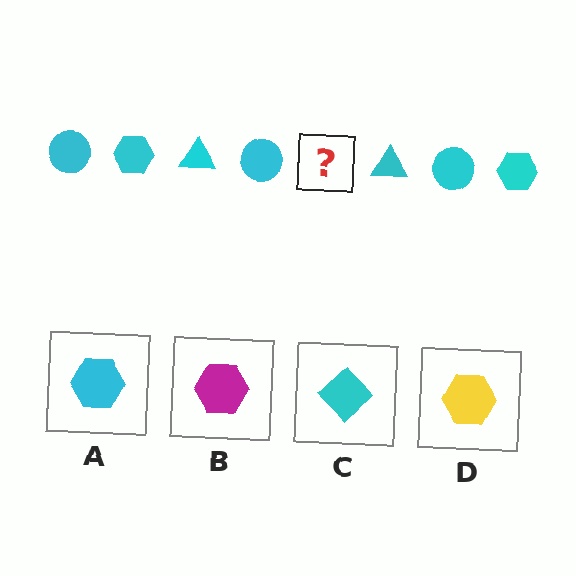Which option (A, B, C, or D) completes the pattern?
A.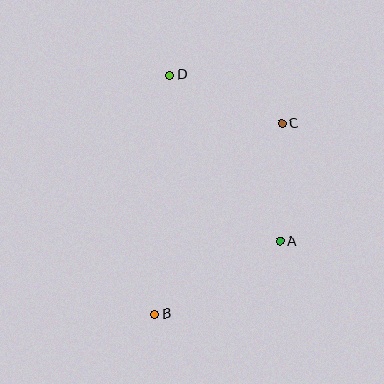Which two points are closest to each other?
Points A and C are closest to each other.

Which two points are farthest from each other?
Points B and D are farthest from each other.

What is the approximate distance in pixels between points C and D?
The distance between C and D is approximately 122 pixels.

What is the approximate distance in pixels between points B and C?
The distance between B and C is approximately 229 pixels.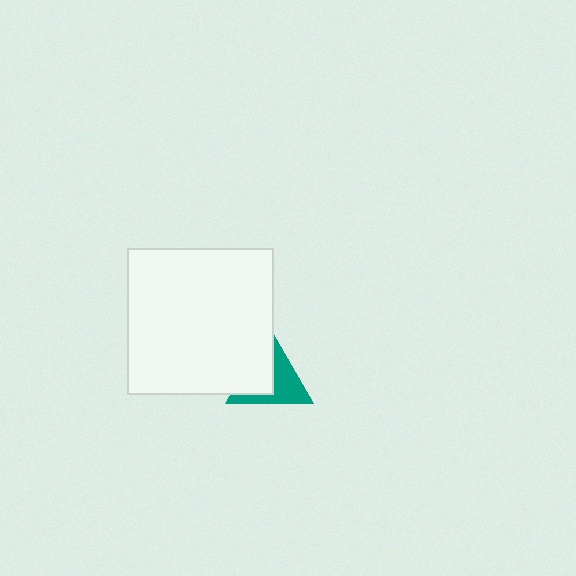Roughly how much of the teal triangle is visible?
About half of it is visible (roughly 52%).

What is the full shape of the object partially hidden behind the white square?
The partially hidden object is a teal triangle.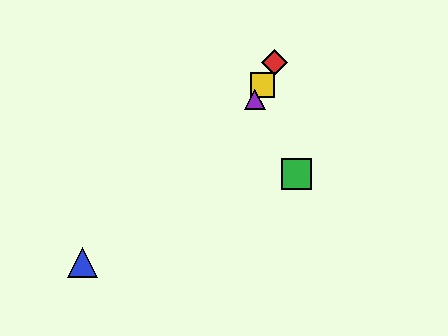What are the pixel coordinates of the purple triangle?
The purple triangle is at (255, 99).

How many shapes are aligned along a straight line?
3 shapes (the red diamond, the yellow square, the purple triangle) are aligned along a straight line.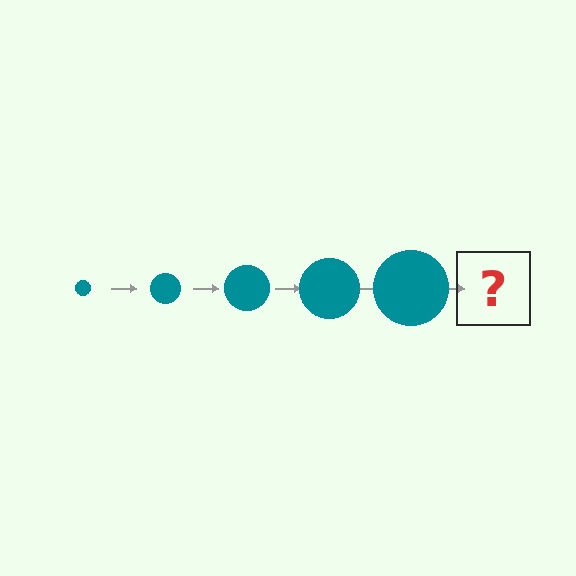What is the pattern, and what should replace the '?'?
The pattern is that the circle gets progressively larger each step. The '?' should be a teal circle, larger than the previous one.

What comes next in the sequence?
The next element should be a teal circle, larger than the previous one.